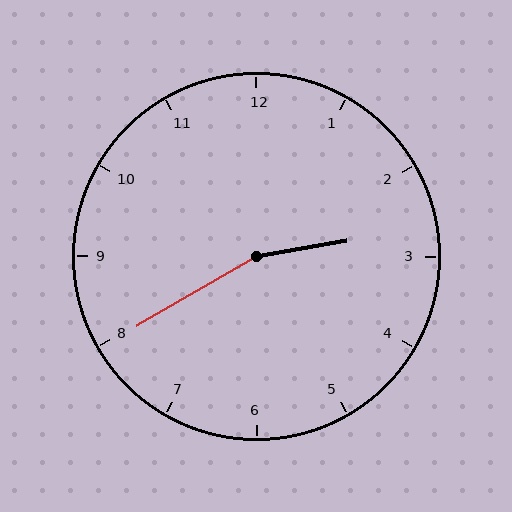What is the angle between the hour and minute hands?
Approximately 160 degrees.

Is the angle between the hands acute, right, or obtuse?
It is obtuse.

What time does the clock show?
2:40.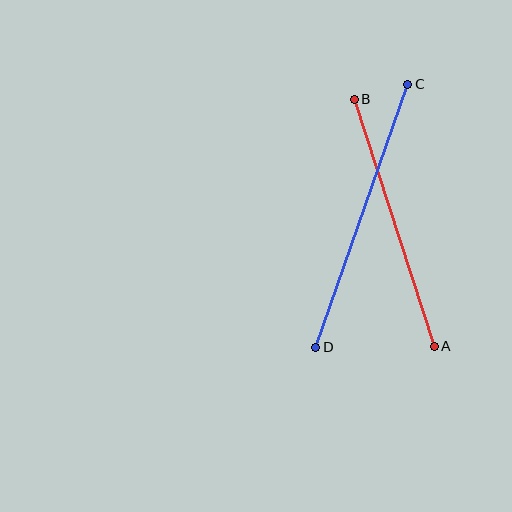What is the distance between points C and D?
The distance is approximately 278 pixels.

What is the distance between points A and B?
The distance is approximately 260 pixels.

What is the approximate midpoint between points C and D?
The midpoint is at approximately (362, 216) pixels.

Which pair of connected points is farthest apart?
Points C and D are farthest apart.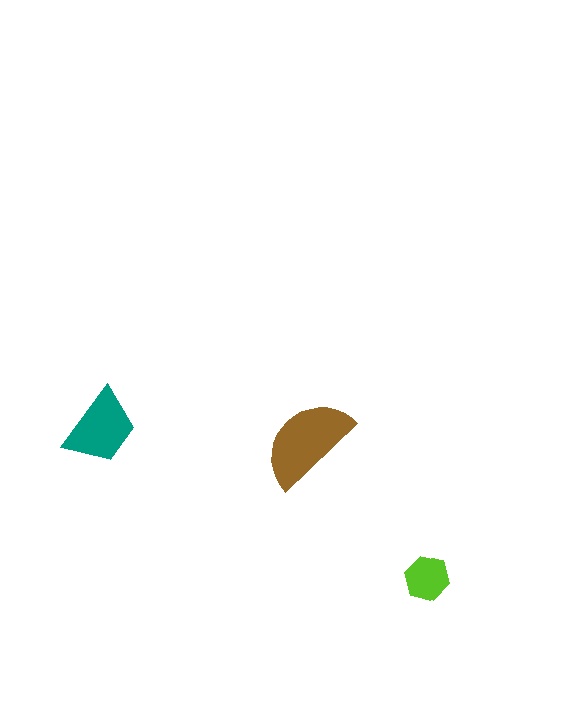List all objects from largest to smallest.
The brown semicircle, the teal trapezoid, the lime hexagon.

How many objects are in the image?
There are 3 objects in the image.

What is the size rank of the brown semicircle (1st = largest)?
1st.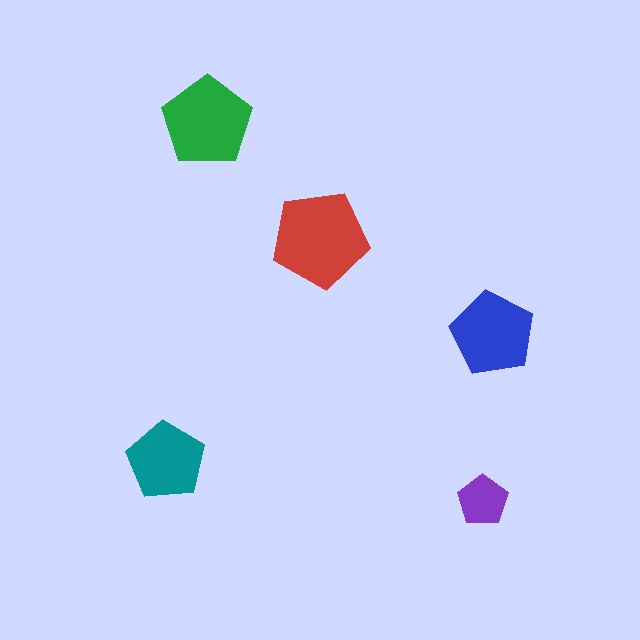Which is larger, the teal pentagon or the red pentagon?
The red one.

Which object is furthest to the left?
The teal pentagon is leftmost.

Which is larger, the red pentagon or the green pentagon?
The red one.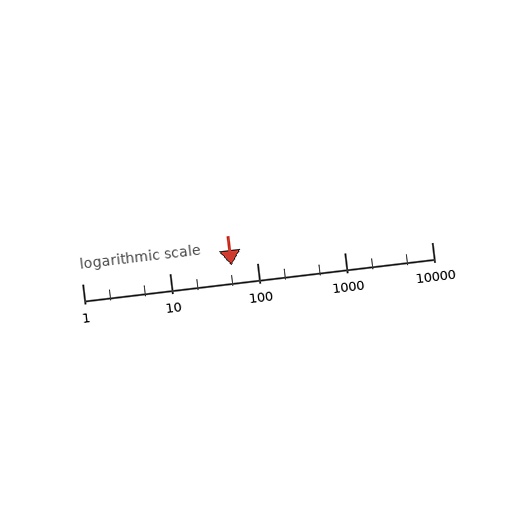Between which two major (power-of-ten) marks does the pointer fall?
The pointer is between 10 and 100.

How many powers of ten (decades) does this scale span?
The scale spans 4 decades, from 1 to 10000.